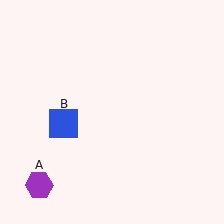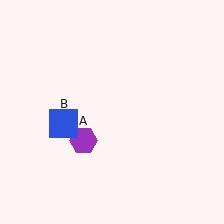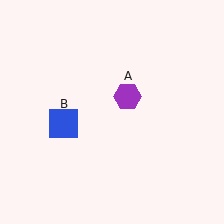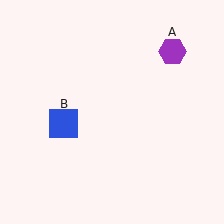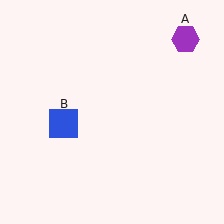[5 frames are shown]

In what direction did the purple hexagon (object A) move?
The purple hexagon (object A) moved up and to the right.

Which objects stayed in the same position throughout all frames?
Blue square (object B) remained stationary.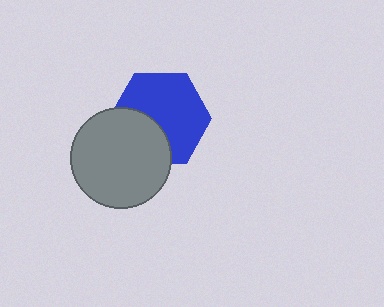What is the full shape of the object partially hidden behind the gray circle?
The partially hidden object is a blue hexagon.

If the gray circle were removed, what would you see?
You would see the complete blue hexagon.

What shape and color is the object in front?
The object in front is a gray circle.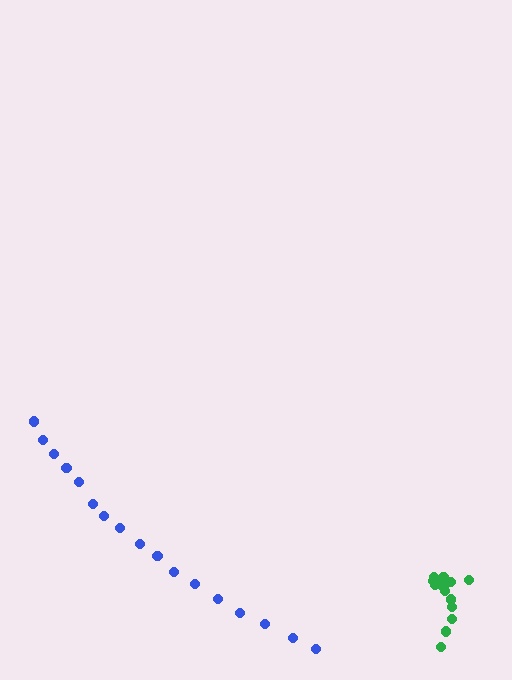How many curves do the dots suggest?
There are 2 distinct paths.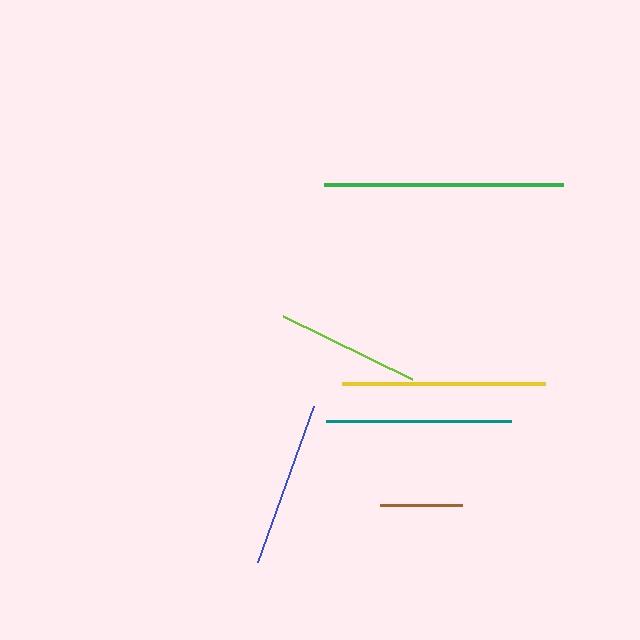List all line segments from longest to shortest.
From longest to shortest: green, yellow, teal, blue, lime, brown.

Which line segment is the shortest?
The brown line is the shortest at approximately 82 pixels.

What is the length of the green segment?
The green segment is approximately 239 pixels long.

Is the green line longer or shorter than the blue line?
The green line is longer than the blue line.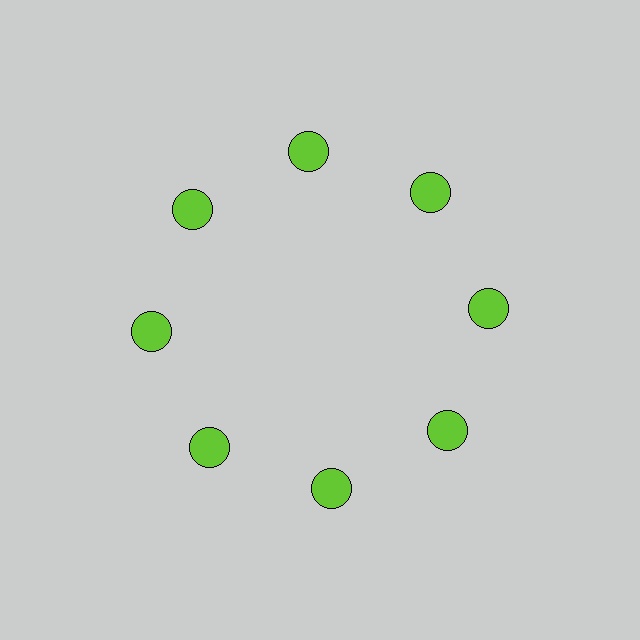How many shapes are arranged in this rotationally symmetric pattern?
There are 8 shapes, arranged in 8 groups of 1.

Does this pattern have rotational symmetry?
Yes, this pattern has 8-fold rotational symmetry. It looks the same after rotating 45 degrees around the center.